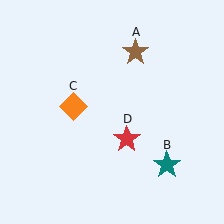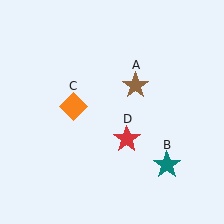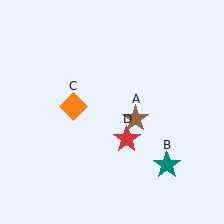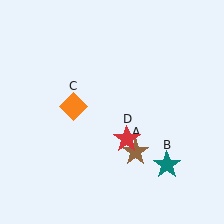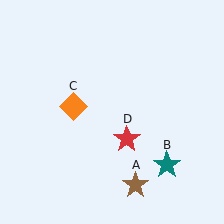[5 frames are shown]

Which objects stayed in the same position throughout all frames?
Teal star (object B) and orange diamond (object C) and red star (object D) remained stationary.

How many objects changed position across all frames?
1 object changed position: brown star (object A).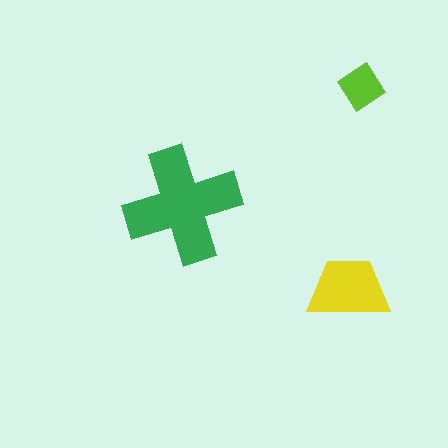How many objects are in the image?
There are 3 objects in the image.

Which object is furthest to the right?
The lime diamond is rightmost.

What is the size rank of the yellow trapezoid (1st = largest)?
2nd.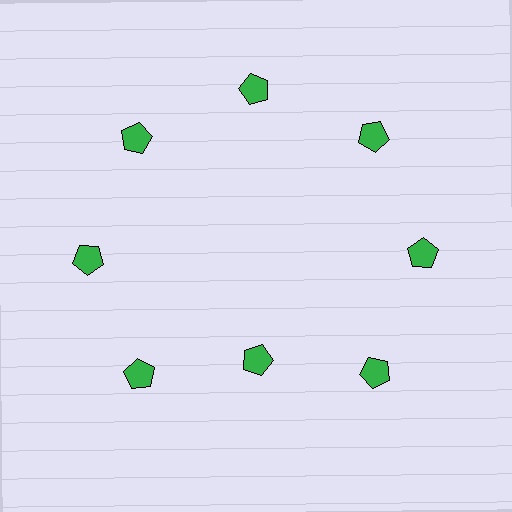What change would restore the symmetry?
The symmetry would be restored by moving it outward, back onto the ring so that all 8 pentagons sit at equal angles and equal distance from the center.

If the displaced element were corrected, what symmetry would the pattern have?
It would have 8-fold rotational symmetry — the pattern would map onto itself every 45 degrees.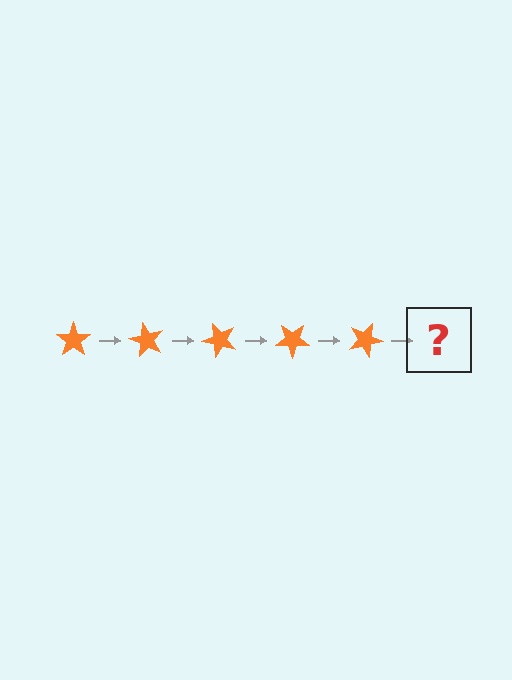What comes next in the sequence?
The next element should be an orange star rotated 300 degrees.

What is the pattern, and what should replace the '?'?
The pattern is that the star rotates 60 degrees each step. The '?' should be an orange star rotated 300 degrees.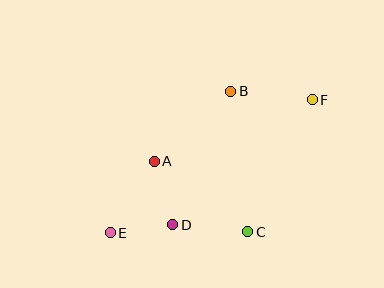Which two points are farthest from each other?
Points E and F are farthest from each other.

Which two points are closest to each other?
Points D and E are closest to each other.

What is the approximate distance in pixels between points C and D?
The distance between C and D is approximately 75 pixels.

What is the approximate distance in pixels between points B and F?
The distance between B and F is approximately 82 pixels.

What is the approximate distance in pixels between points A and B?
The distance between A and B is approximately 104 pixels.